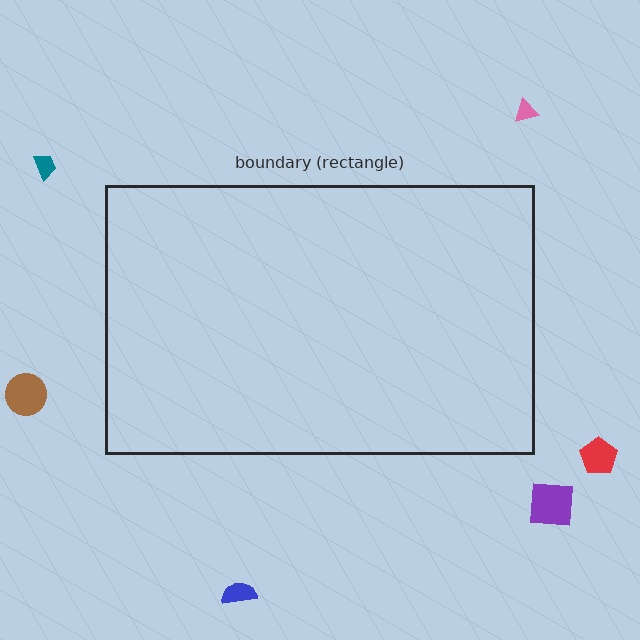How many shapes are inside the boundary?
0 inside, 6 outside.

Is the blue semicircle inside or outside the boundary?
Outside.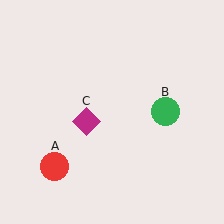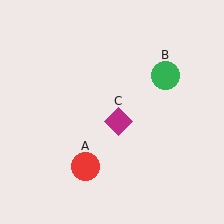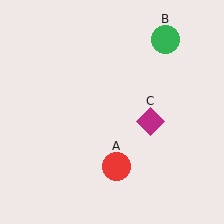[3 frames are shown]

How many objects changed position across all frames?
3 objects changed position: red circle (object A), green circle (object B), magenta diamond (object C).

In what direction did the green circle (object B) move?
The green circle (object B) moved up.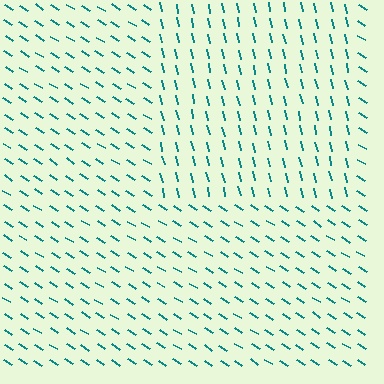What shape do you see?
I see a rectangle.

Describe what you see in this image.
The image is filled with small teal line segments. A rectangle region in the image has lines oriented differently from the surrounding lines, creating a visible texture boundary.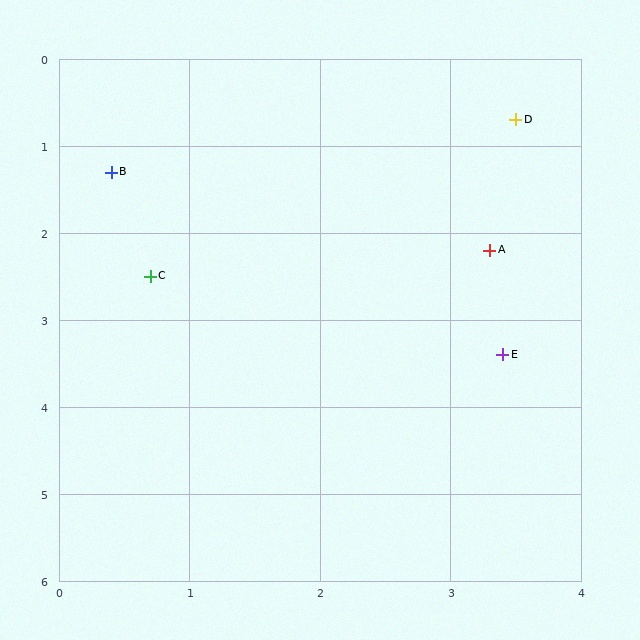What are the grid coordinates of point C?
Point C is at approximately (0.7, 2.5).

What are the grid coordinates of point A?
Point A is at approximately (3.3, 2.2).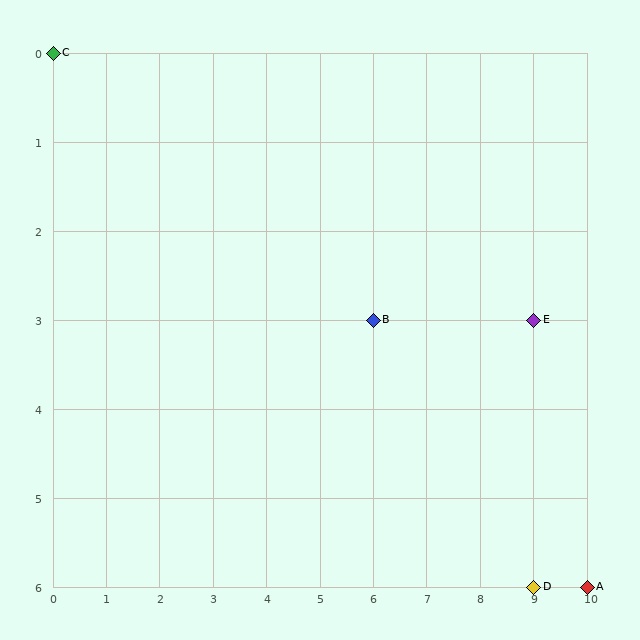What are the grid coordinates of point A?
Point A is at grid coordinates (10, 6).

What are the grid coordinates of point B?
Point B is at grid coordinates (6, 3).